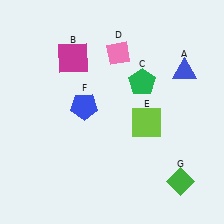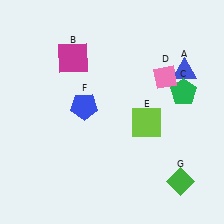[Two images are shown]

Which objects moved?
The objects that moved are: the green pentagon (C), the pink diamond (D).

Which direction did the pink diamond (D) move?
The pink diamond (D) moved right.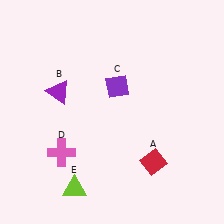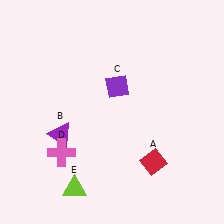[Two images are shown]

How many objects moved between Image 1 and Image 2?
1 object moved between the two images.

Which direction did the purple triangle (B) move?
The purple triangle (B) moved down.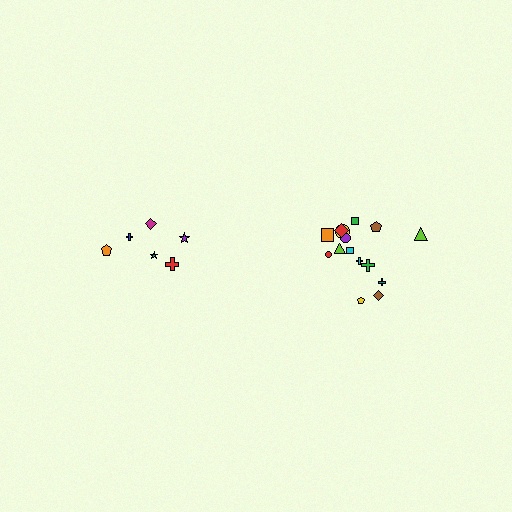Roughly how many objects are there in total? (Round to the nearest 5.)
Roughly 20 objects in total.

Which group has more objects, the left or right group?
The right group.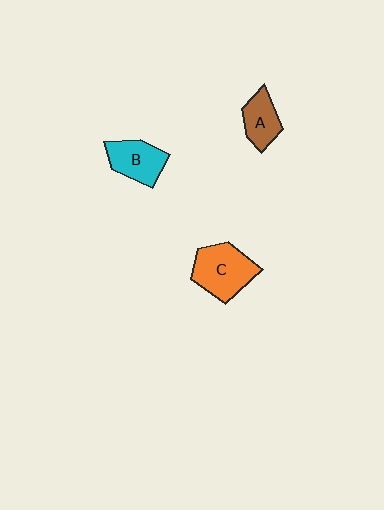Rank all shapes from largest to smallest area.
From largest to smallest: C (orange), B (cyan), A (brown).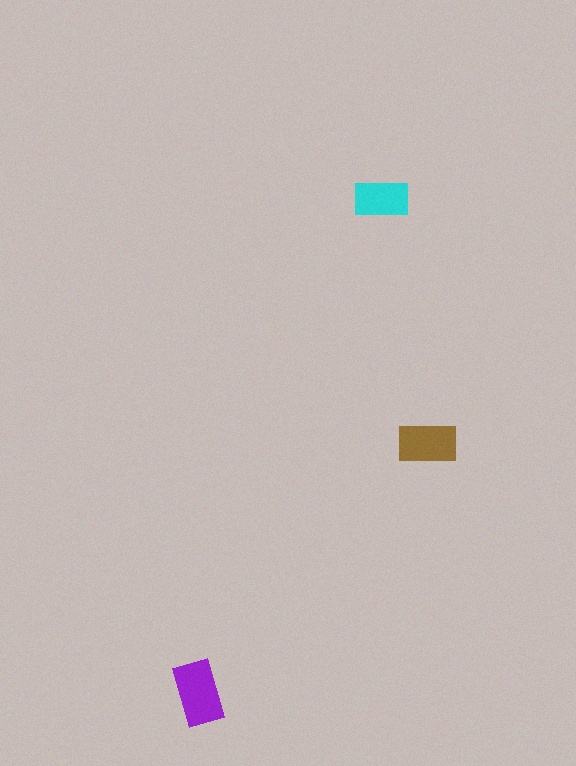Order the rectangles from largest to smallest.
the purple one, the brown one, the cyan one.